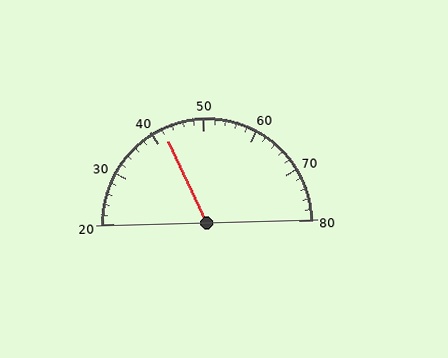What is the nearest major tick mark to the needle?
The nearest major tick mark is 40.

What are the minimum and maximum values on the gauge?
The gauge ranges from 20 to 80.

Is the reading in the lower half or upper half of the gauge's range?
The reading is in the lower half of the range (20 to 80).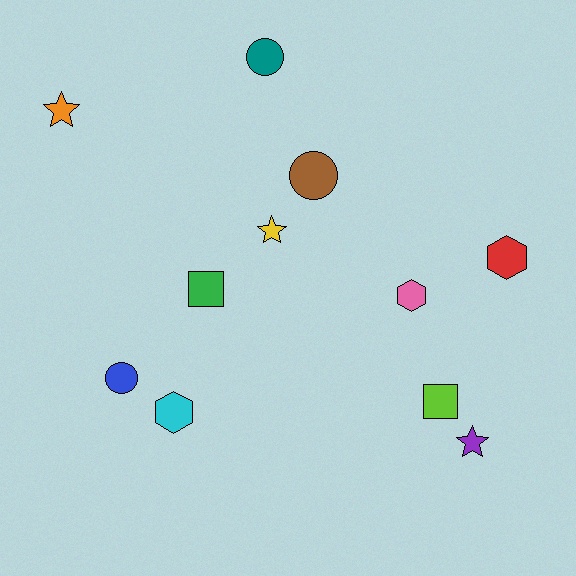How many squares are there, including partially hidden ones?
There are 2 squares.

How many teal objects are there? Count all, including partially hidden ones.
There is 1 teal object.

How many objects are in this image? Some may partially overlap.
There are 11 objects.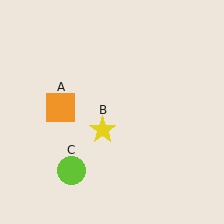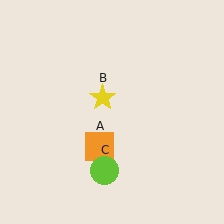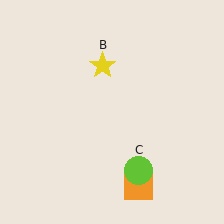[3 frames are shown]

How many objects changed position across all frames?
3 objects changed position: orange square (object A), yellow star (object B), lime circle (object C).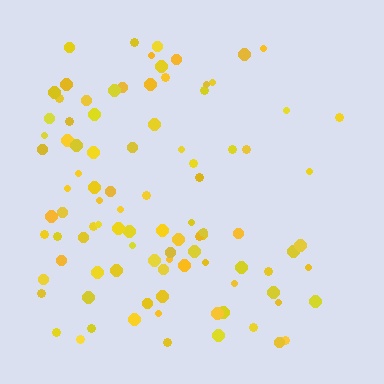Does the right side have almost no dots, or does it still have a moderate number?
Still a moderate number, just noticeably fewer than the left.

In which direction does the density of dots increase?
From right to left, with the left side densest.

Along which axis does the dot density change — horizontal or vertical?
Horizontal.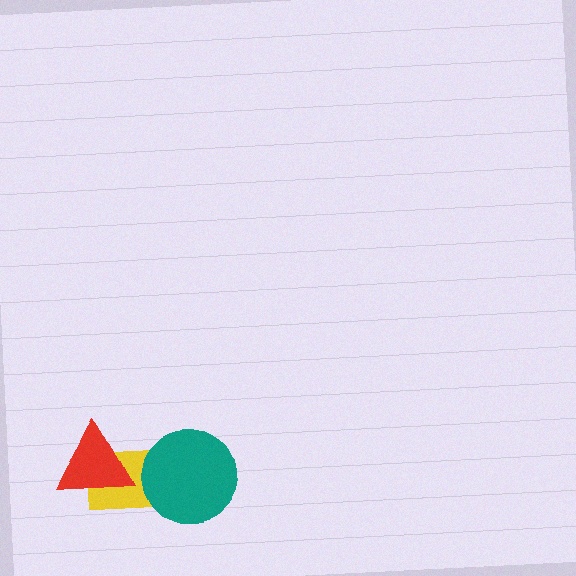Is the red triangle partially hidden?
No, no other shape covers it.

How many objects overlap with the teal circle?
1 object overlaps with the teal circle.